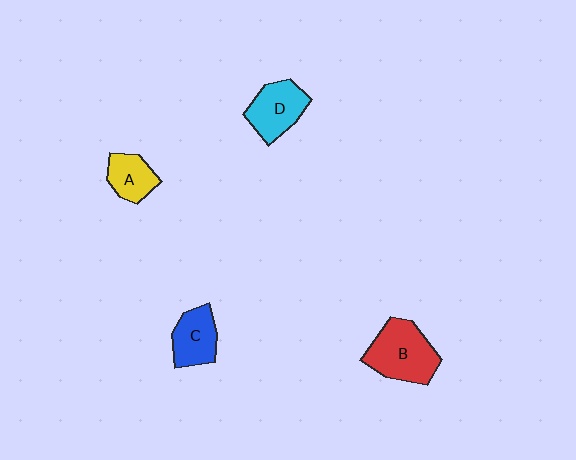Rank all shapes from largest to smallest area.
From largest to smallest: B (red), D (cyan), C (blue), A (yellow).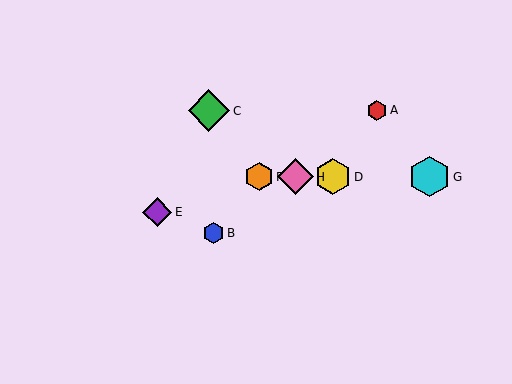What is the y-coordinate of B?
Object B is at y≈233.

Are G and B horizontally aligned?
No, G is at y≈177 and B is at y≈233.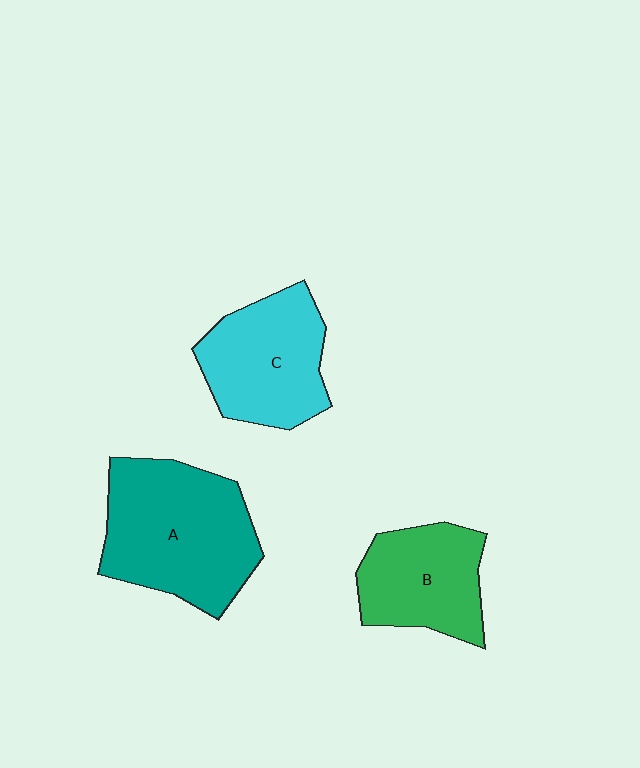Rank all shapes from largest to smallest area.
From largest to smallest: A (teal), C (cyan), B (green).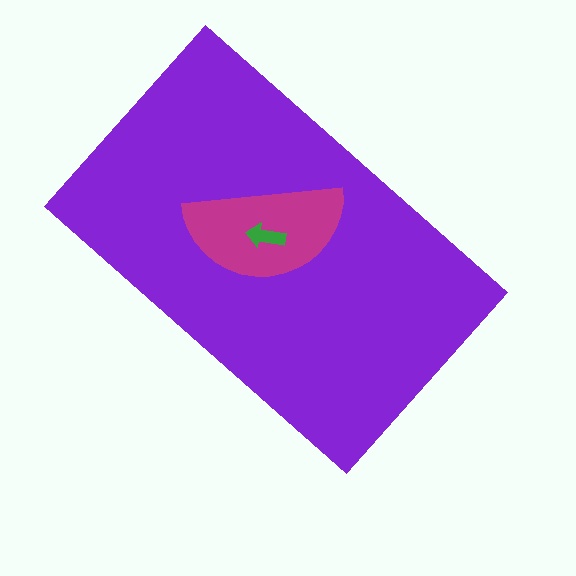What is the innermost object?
The green arrow.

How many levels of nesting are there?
3.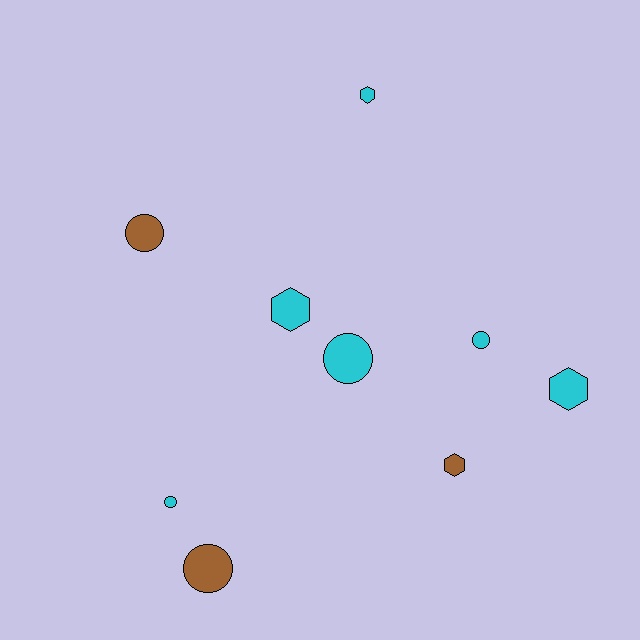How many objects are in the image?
There are 9 objects.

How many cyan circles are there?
There are 3 cyan circles.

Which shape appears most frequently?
Circle, with 5 objects.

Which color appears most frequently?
Cyan, with 6 objects.